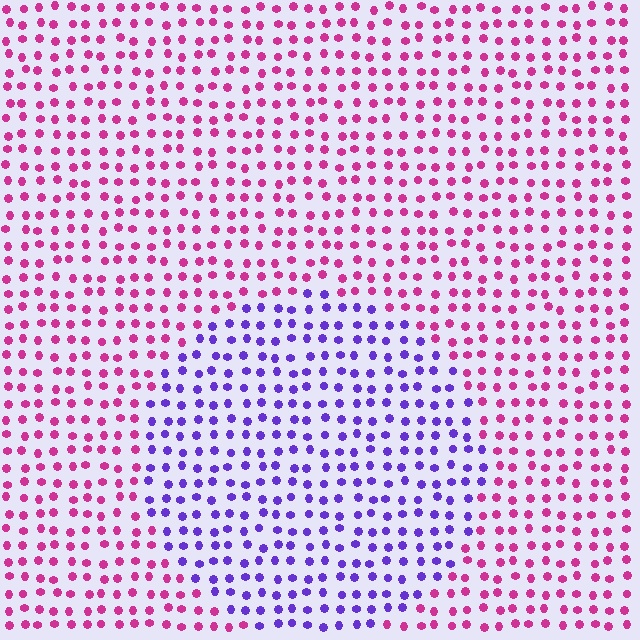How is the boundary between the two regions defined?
The boundary is defined purely by a slight shift in hue (about 63 degrees). Spacing, size, and orientation are identical on both sides.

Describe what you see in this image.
The image is filled with small magenta elements in a uniform arrangement. A circle-shaped region is visible where the elements are tinted to a slightly different hue, forming a subtle color boundary.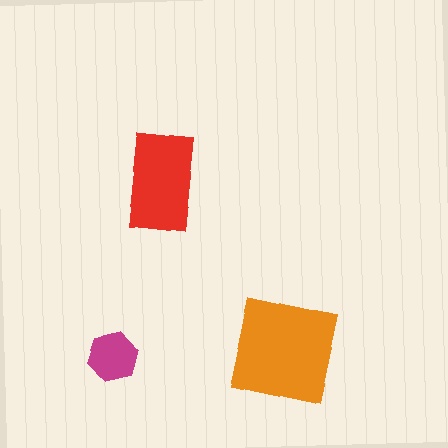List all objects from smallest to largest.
The magenta hexagon, the red rectangle, the orange square.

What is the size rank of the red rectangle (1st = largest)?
2nd.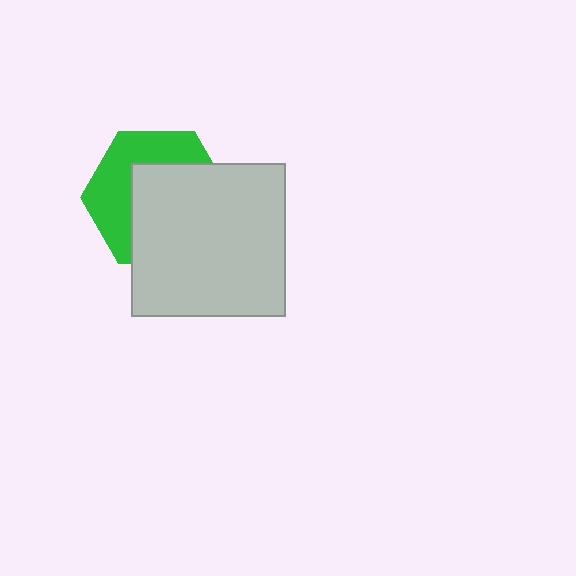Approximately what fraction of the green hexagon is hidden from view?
Roughly 56% of the green hexagon is hidden behind the light gray square.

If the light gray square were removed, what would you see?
You would see the complete green hexagon.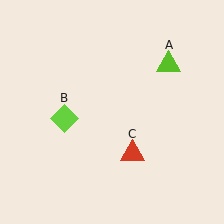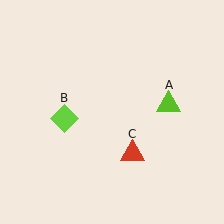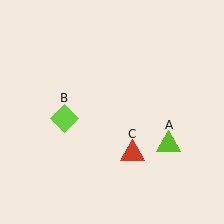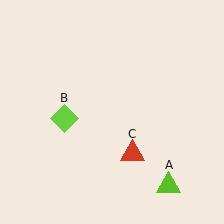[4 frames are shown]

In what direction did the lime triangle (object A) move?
The lime triangle (object A) moved down.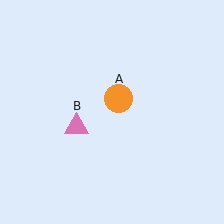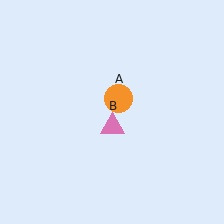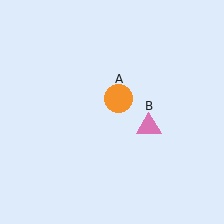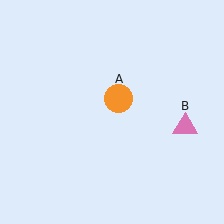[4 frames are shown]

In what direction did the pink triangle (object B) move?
The pink triangle (object B) moved right.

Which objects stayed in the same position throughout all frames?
Orange circle (object A) remained stationary.